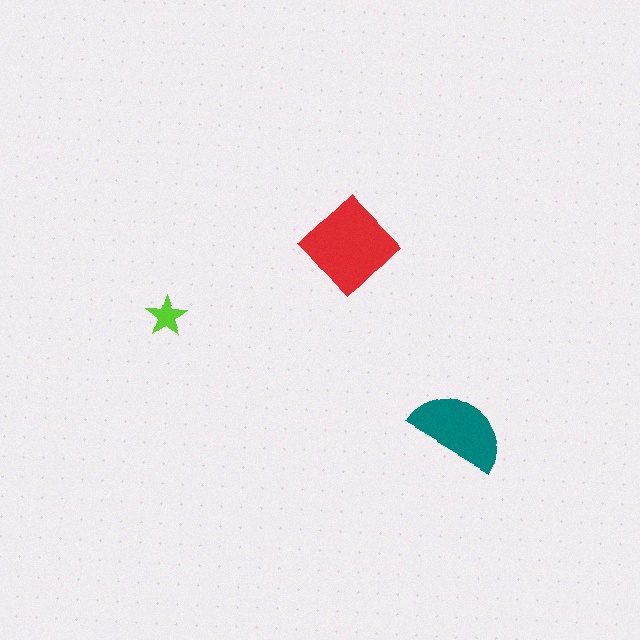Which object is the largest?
The red diamond.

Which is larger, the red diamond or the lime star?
The red diamond.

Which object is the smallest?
The lime star.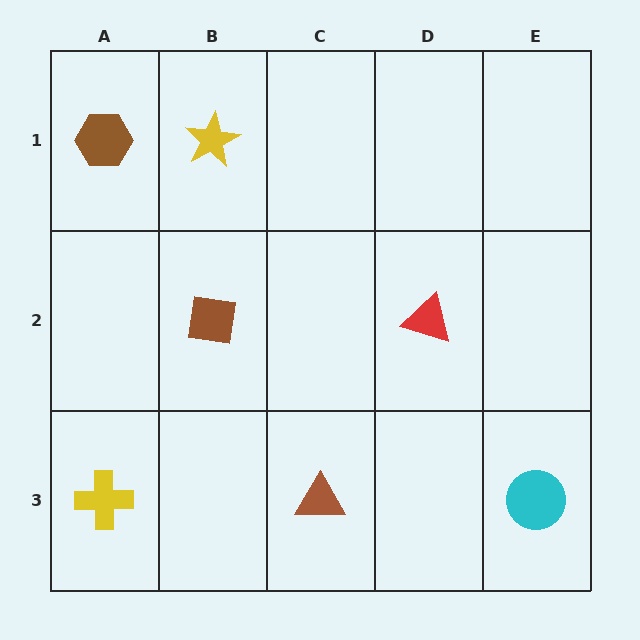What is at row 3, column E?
A cyan circle.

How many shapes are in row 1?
2 shapes.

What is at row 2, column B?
A brown square.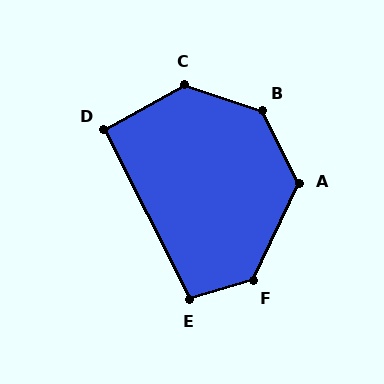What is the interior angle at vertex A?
Approximately 128 degrees (obtuse).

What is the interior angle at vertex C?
Approximately 132 degrees (obtuse).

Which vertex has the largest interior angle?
B, at approximately 135 degrees.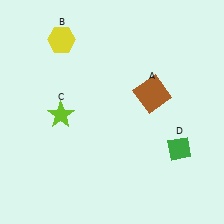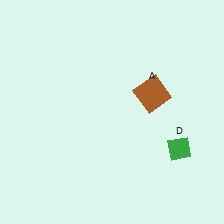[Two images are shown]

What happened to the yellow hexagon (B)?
The yellow hexagon (B) was removed in Image 2. It was in the top-left area of Image 1.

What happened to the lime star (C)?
The lime star (C) was removed in Image 2. It was in the bottom-left area of Image 1.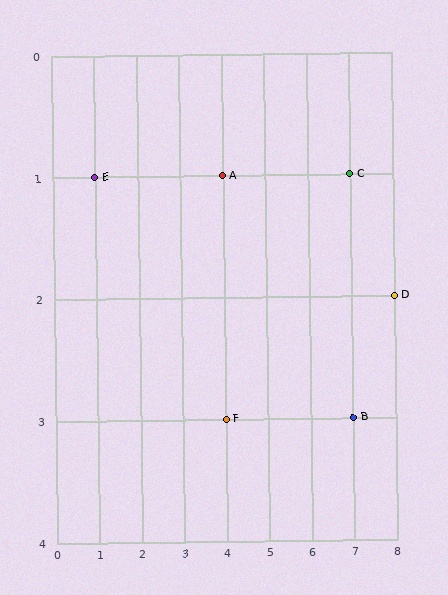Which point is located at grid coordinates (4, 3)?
Point F is at (4, 3).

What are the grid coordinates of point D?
Point D is at grid coordinates (8, 2).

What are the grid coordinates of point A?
Point A is at grid coordinates (4, 1).